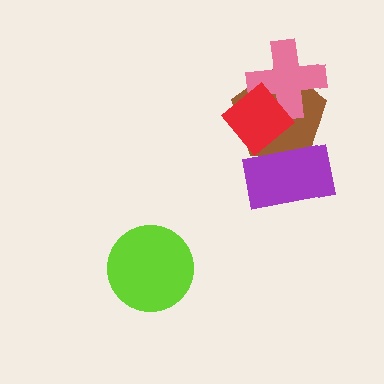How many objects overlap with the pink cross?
2 objects overlap with the pink cross.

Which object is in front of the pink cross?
The red diamond is in front of the pink cross.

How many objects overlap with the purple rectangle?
2 objects overlap with the purple rectangle.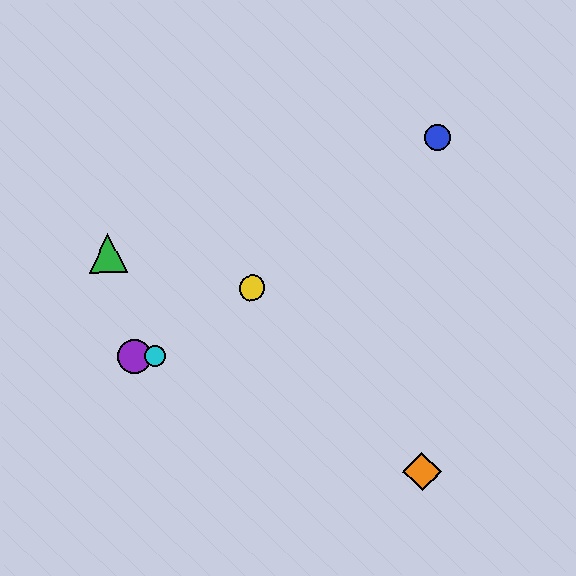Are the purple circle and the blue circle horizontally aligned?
No, the purple circle is at y≈356 and the blue circle is at y≈137.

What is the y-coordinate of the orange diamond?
The orange diamond is at y≈472.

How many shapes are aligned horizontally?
3 shapes (the red diamond, the purple circle, the cyan circle) are aligned horizontally.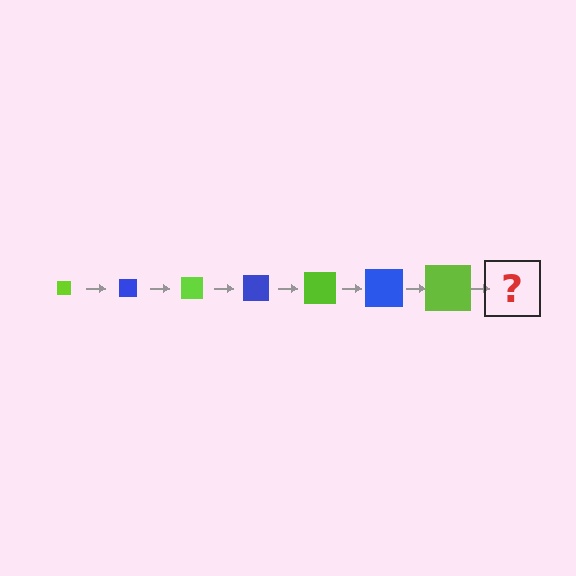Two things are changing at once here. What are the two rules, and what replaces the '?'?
The two rules are that the square grows larger each step and the color cycles through lime and blue. The '?' should be a blue square, larger than the previous one.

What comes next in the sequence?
The next element should be a blue square, larger than the previous one.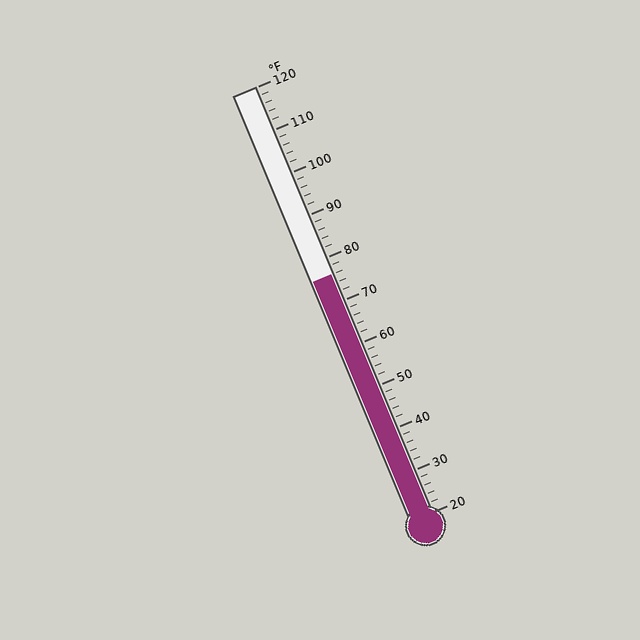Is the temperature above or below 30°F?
The temperature is above 30°F.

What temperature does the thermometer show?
The thermometer shows approximately 76°F.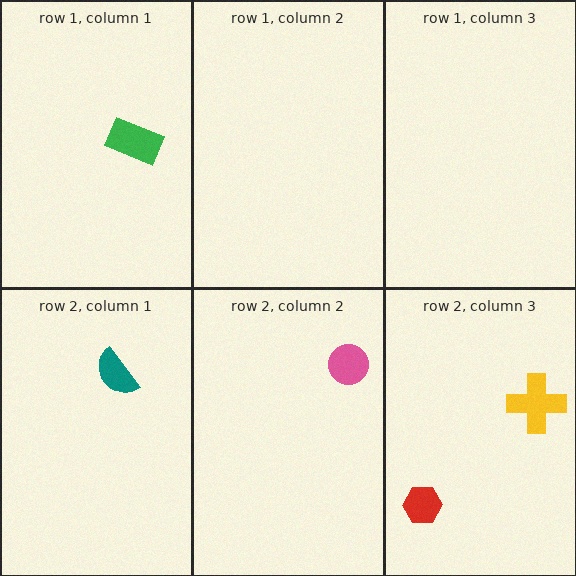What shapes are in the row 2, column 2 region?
The pink circle.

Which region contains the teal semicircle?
The row 2, column 1 region.